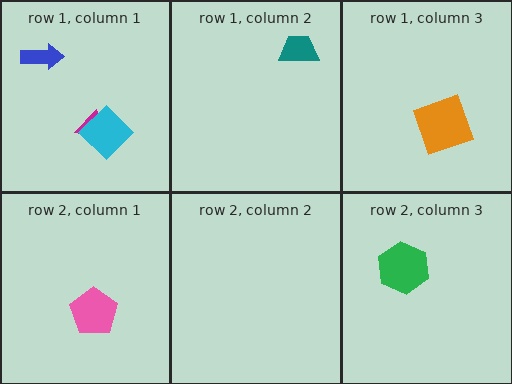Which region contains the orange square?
The row 1, column 3 region.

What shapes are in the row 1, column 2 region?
The teal trapezoid.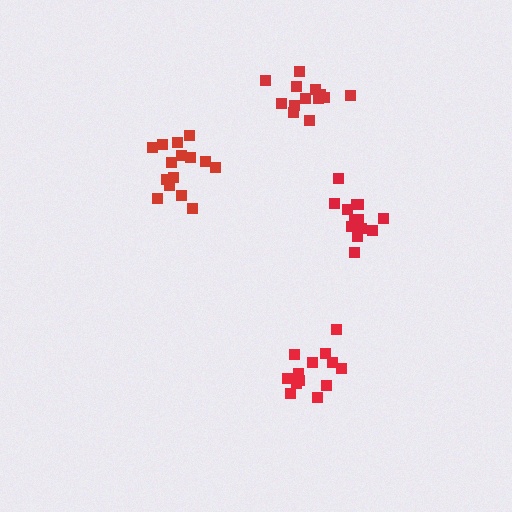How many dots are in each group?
Group 1: 13 dots, Group 2: 13 dots, Group 3: 14 dots, Group 4: 15 dots (55 total).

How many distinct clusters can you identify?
There are 4 distinct clusters.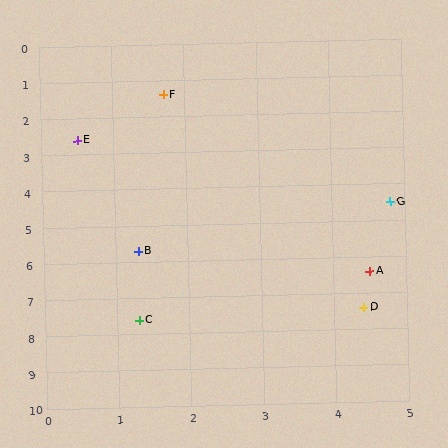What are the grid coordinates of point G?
Point G is at approximately (4.8, 4.5).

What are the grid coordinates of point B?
Point B is at approximately (1.3, 5.7).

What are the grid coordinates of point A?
Point A is at approximately (4.5, 6.4).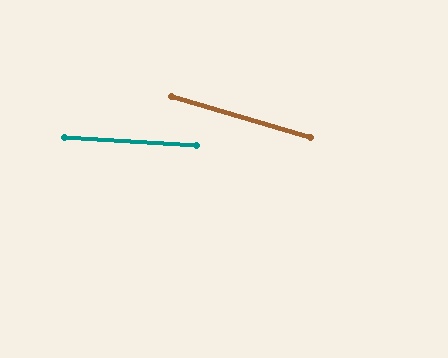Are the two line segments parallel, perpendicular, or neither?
Neither parallel nor perpendicular — they differ by about 13°.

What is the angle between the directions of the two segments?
Approximately 13 degrees.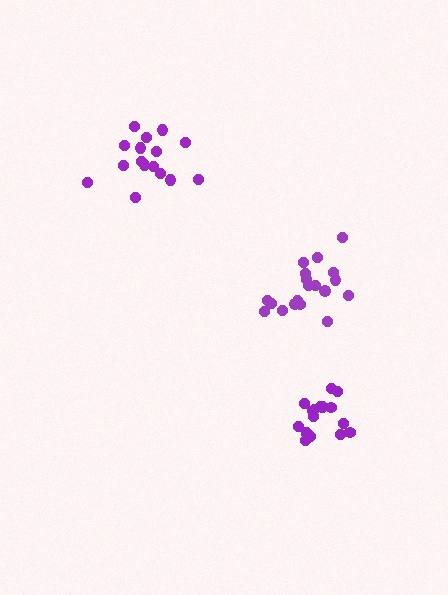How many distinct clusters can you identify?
There are 3 distinct clusters.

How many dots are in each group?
Group 1: 16 dots, Group 2: 20 dots, Group 3: 17 dots (53 total).